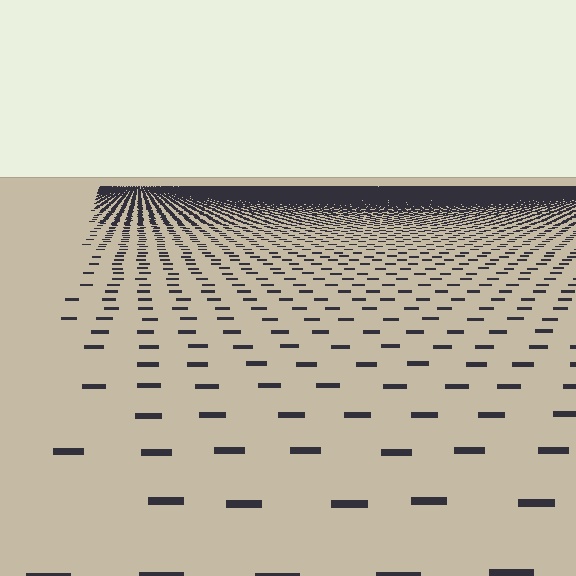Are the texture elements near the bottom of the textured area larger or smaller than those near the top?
Larger. Near the bottom, elements are closer to the viewer and appear at a bigger on-screen size.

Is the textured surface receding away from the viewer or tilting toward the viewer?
The surface is receding away from the viewer. Texture elements get smaller and denser toward the top.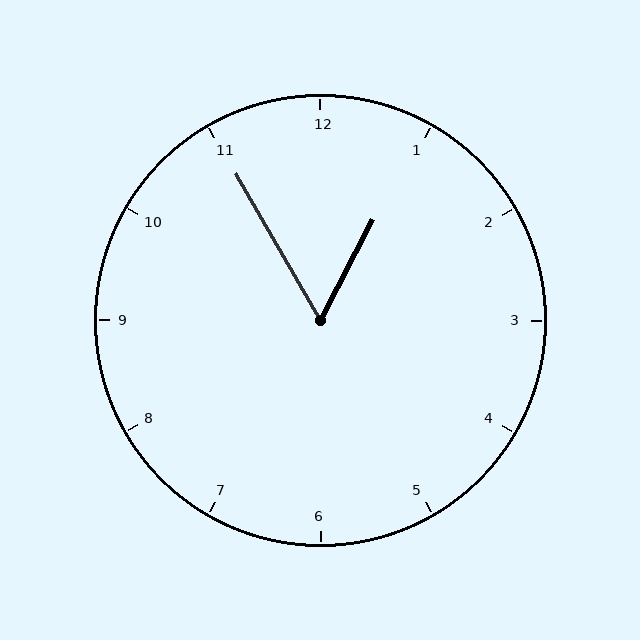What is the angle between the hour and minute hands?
Approximately 58 degrees.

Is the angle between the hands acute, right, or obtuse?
It is acute.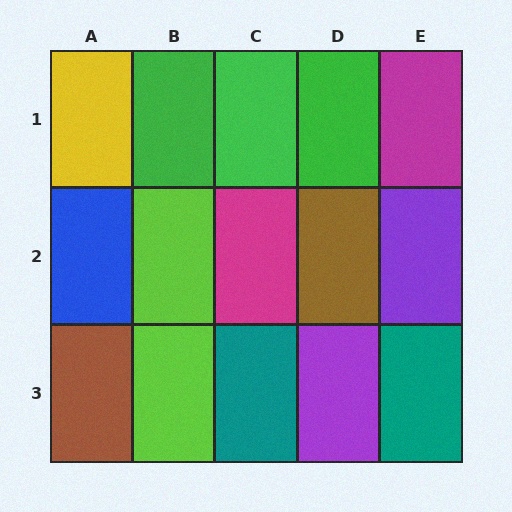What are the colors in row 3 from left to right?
Brown, lime, teal, purple, teal.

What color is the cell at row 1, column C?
Green.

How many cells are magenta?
2 cells are magenta.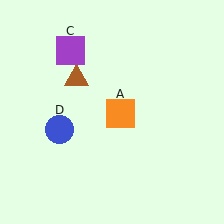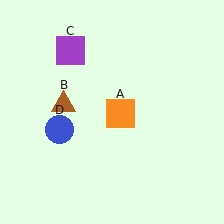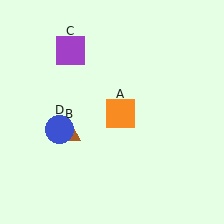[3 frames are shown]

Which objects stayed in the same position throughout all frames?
Orange square (object A) and purple square (object C) and blue circle (object D) remained stationary.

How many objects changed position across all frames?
1 object changed position: brown triangle (object B).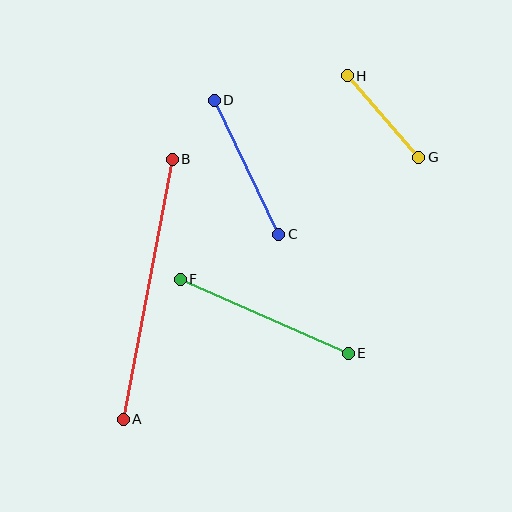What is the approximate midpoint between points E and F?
The midpoint is at approximately (264, 316) pixels.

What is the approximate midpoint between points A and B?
The midpoint is at approximately (148, 289) pixels.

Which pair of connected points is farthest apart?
Points A and B are farthest apart.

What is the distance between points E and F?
The distance is approximately 183 pixels.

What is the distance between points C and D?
The distance is approximately 149 pixels.